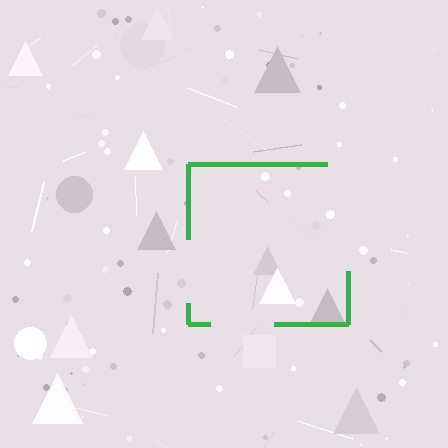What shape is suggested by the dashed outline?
The dashed outline suggests a square.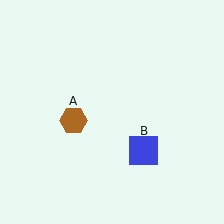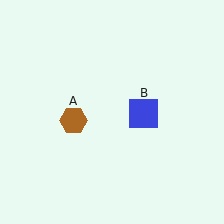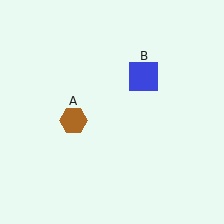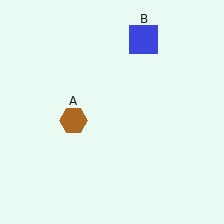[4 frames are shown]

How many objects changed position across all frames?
1 object changed position: blue square (object B).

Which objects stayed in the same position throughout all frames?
Brown hexagon (object A) remained stationary.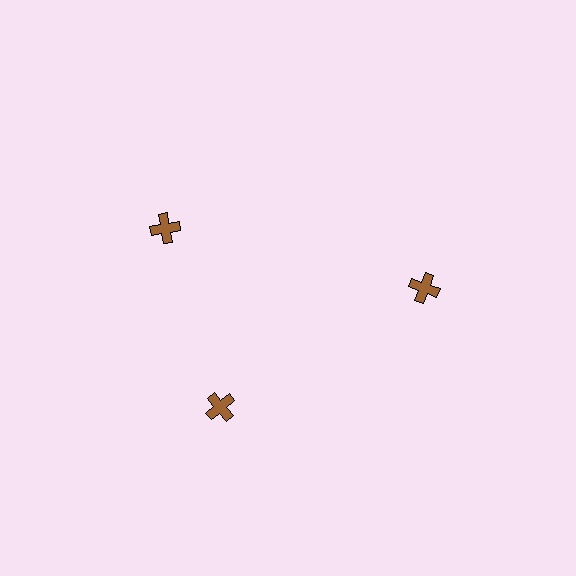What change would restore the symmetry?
The symmetry would be restored by rotating it back into even spacing with its neighbors so that all 3 crosses sit at equal angles and equal distance from the center.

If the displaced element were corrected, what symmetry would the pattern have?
It would have 3-fold rotational symmetry — the pattern would map onto itself every 120 degrees.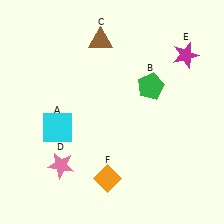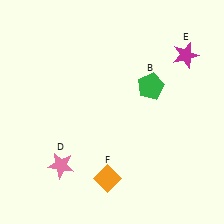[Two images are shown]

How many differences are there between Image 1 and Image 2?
There are 2 differences between the two images.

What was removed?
The cyan square (A), the brown triangle (C) were removed in Image 2.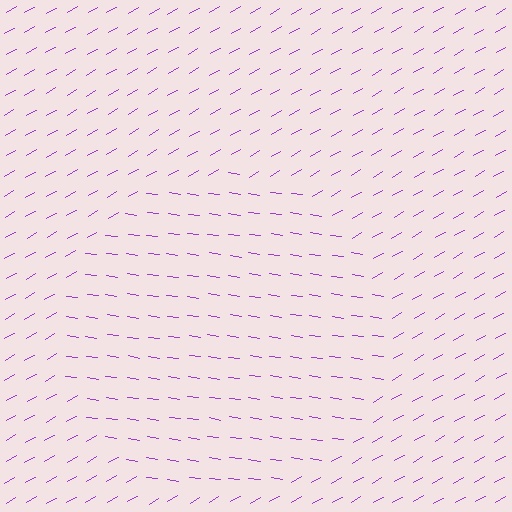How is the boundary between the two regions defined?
The boundary is defined purely by a change in line orientation (approximately 38 degrees difference). All lines are the same color and thickness.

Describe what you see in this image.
The image is filled with small purple line segments. A circle region in the image has lines oriented differently from the surrounding lines, creating a visible texture boundary.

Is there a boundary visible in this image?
Yes, there is a texture boundary formed by a change in line orientation.